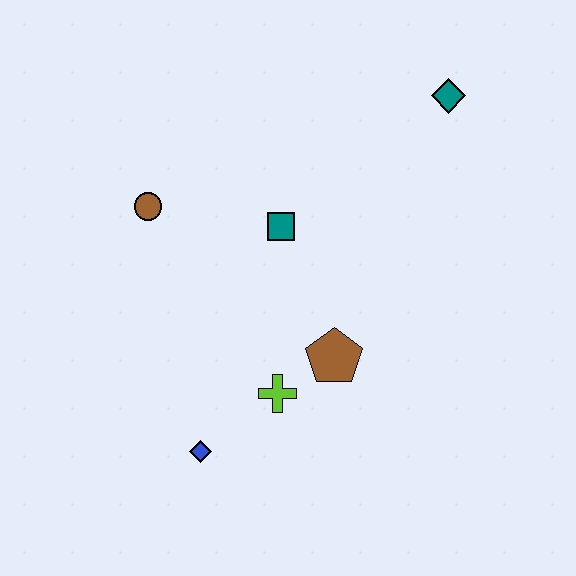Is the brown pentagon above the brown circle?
No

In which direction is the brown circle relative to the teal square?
The brown circle is to the left of the teal square.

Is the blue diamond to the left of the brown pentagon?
Yes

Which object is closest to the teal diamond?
The teal square is closest to the teal diamond.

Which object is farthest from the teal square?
The blue diamond is farthest from the teal square.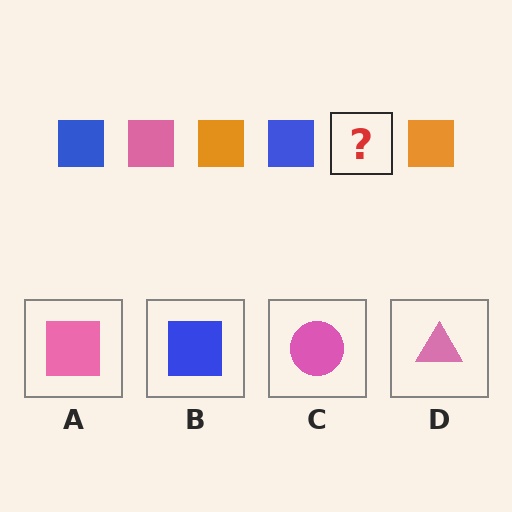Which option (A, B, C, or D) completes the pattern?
A.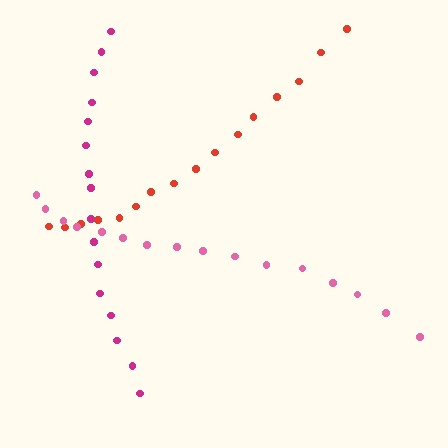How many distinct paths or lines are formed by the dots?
There are 3 distinct paths.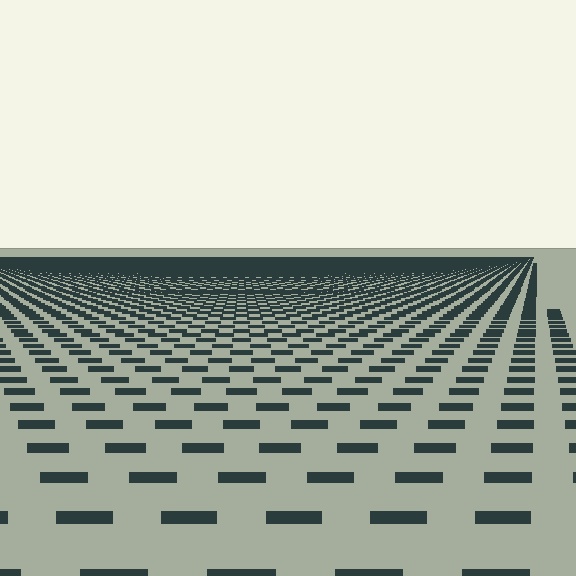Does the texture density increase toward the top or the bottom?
Density increases toward the top.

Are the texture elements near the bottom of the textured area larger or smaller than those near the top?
Larger. Near the bottom, elements are closer to the viewer and appear at a bigger on-screen size.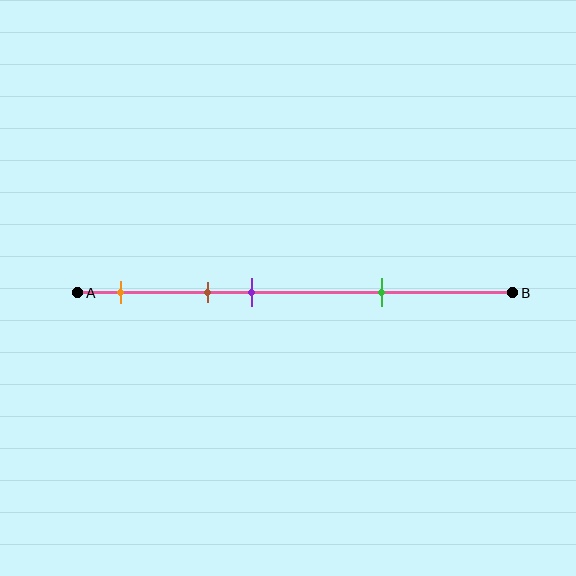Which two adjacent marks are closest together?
The brown and purple marks are the closest adjacent pair.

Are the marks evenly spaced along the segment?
No, the marks are not evenly spaced.